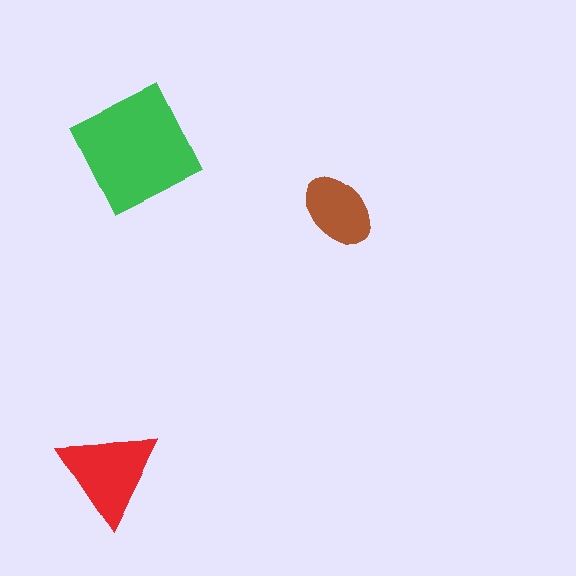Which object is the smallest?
The brown ellipse.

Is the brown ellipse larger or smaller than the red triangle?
Smaller.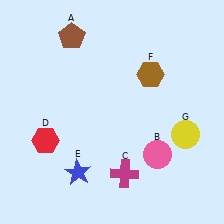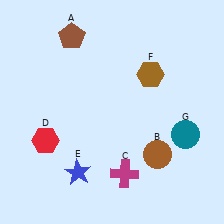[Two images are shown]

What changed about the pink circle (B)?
In Image 1, B is pink. In Image 2, it changed to brown.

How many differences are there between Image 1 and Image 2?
There are 2 differences between the two images.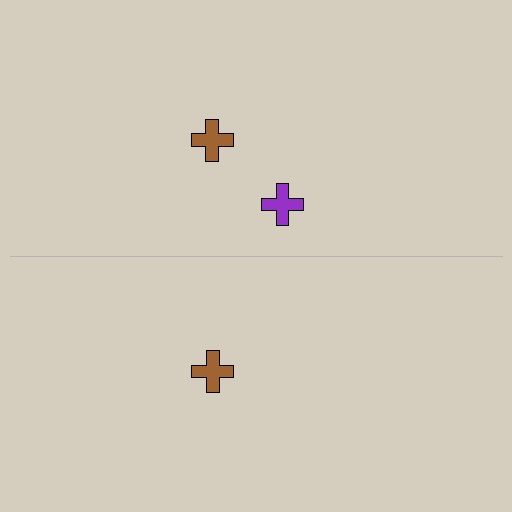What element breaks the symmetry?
A purple cross is missing from the bottom side.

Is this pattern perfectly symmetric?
No, the pattern is not perfectly symmetric. A purple cross is missing from the bottom side.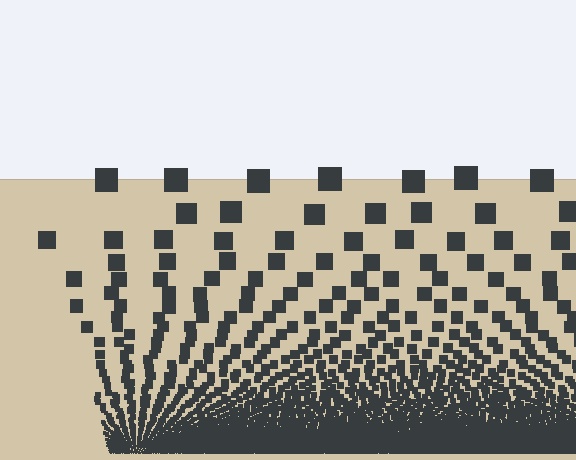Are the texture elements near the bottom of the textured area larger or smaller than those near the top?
Smaller. The gradient is inverted — elements near the bottom are smaller and denser.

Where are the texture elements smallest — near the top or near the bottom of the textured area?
Near the bottom.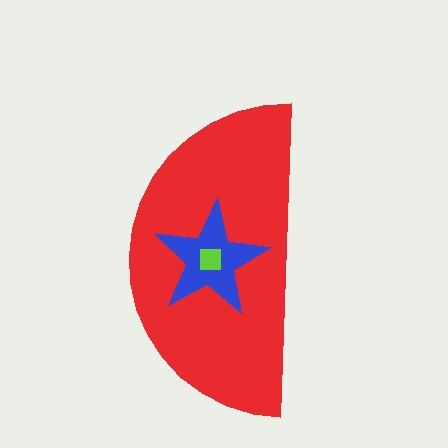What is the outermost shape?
The red semicircle.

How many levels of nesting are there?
3.